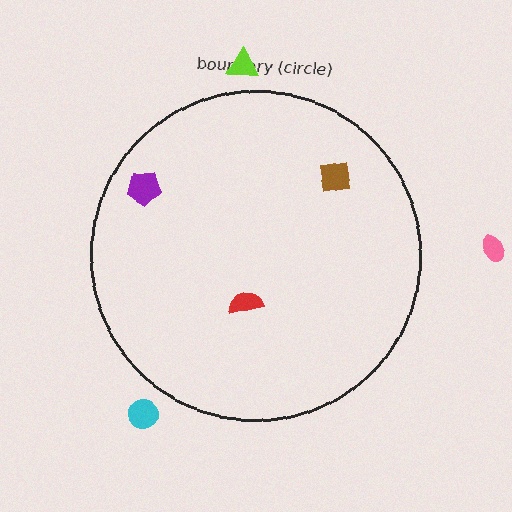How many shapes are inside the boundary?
3 inside, 3 outside.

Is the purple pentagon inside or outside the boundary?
Inside.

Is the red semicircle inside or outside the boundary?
Inside.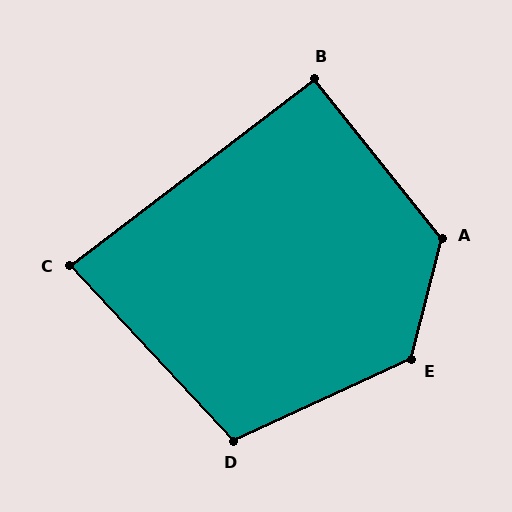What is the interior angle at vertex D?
Approximately 108 degrees (obtuse).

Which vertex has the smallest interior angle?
C, at approximately 84 degrees.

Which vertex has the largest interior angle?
E, at approximately 129 degrees.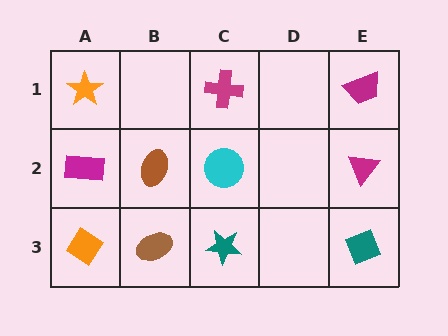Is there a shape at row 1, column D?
No, that cell is empty.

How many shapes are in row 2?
4 shapes.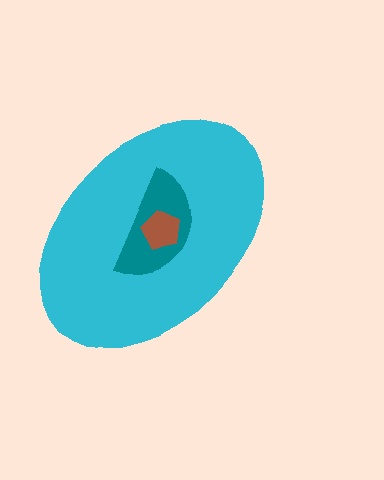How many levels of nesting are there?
3.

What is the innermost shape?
The brown pentagon.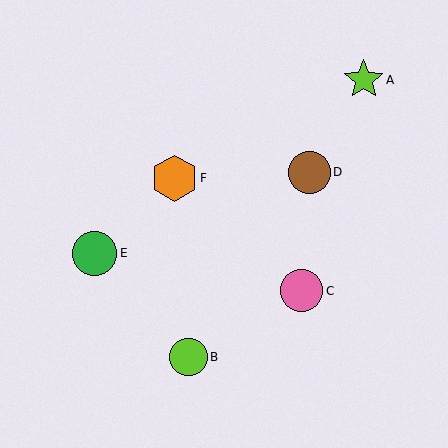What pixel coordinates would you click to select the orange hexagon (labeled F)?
Click at (174, 178) to select the orange hexagon F.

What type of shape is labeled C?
Shape C is a pink circle.